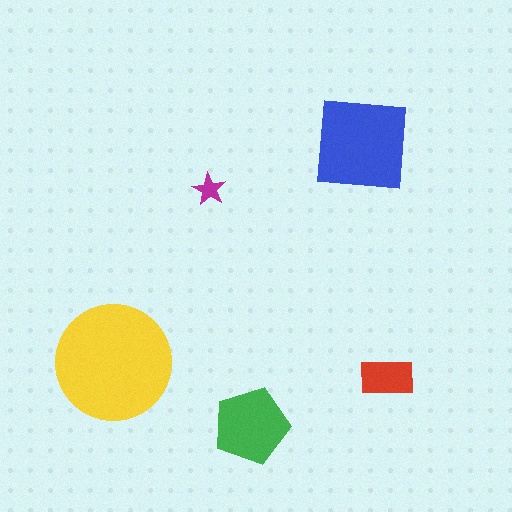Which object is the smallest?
The magenta star.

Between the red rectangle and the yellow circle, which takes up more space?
The yellow circle.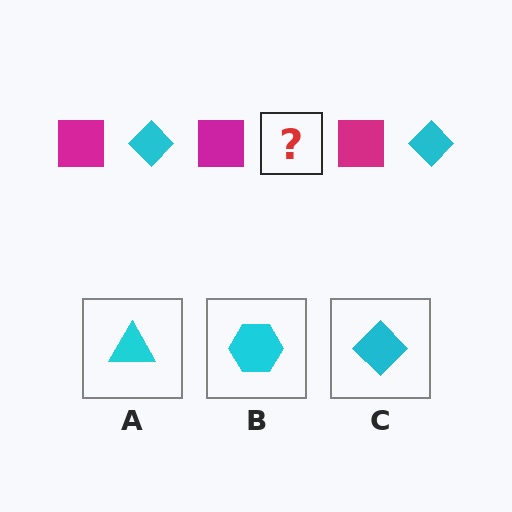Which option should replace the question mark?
Option C.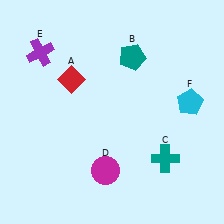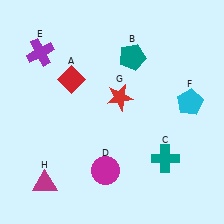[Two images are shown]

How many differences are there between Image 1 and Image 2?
There are 2 differences between the two images.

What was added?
A red star (G), a magenta triangle (H) were added in Image 2.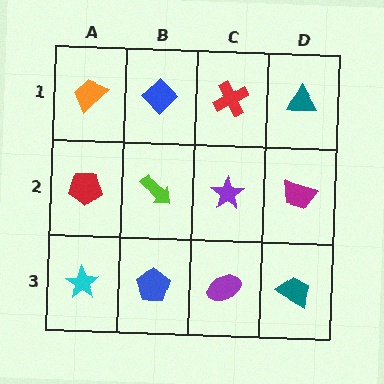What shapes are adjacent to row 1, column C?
A purple star (row 2, column C), a blue diamond (row 1, column B), a teal triangle (row 1, column D).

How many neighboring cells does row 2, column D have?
3.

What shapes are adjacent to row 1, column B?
A lime arrow (row 2, column B), an orange trapezoid (row 1, column A), a red cross (row 1, column C).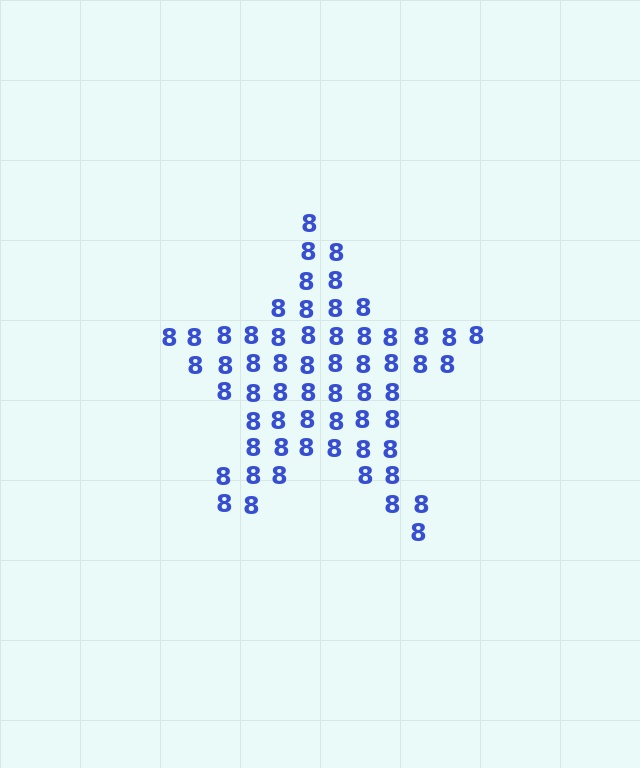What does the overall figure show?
The overall figure shows a star.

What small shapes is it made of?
It is made of small digit 8's.